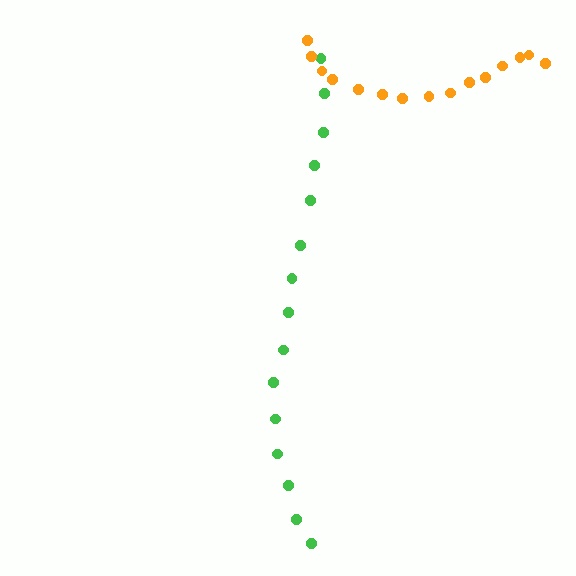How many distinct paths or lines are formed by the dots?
There are 2 distinct paths.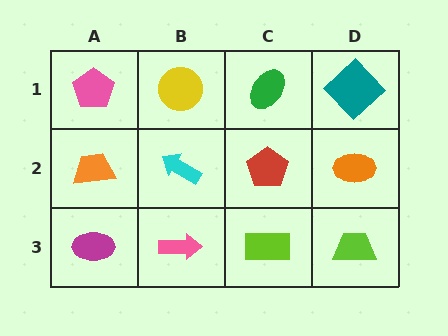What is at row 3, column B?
A pink arrow.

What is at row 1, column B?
A yellow circle.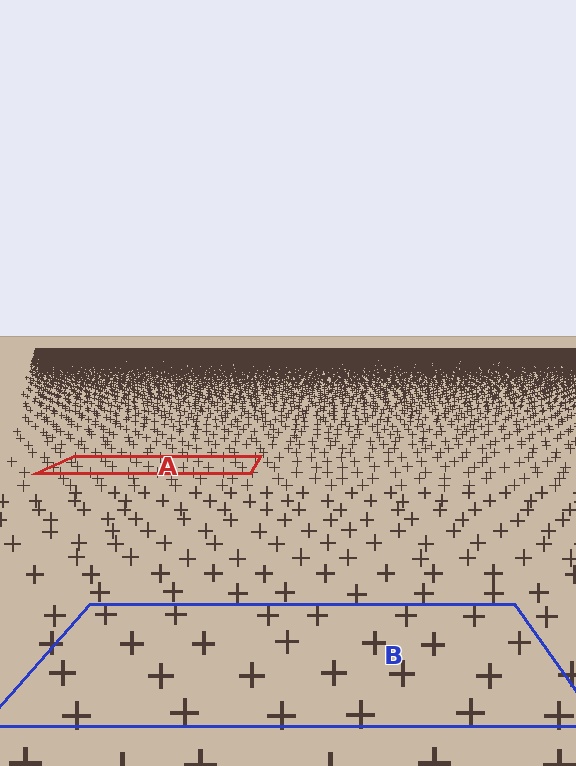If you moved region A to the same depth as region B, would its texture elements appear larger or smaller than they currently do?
They would appear larger. At a closer depth, the same texture elements are projected at a bigger on-screen size.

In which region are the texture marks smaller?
The texture marks are smaller in region A, because it is farther away.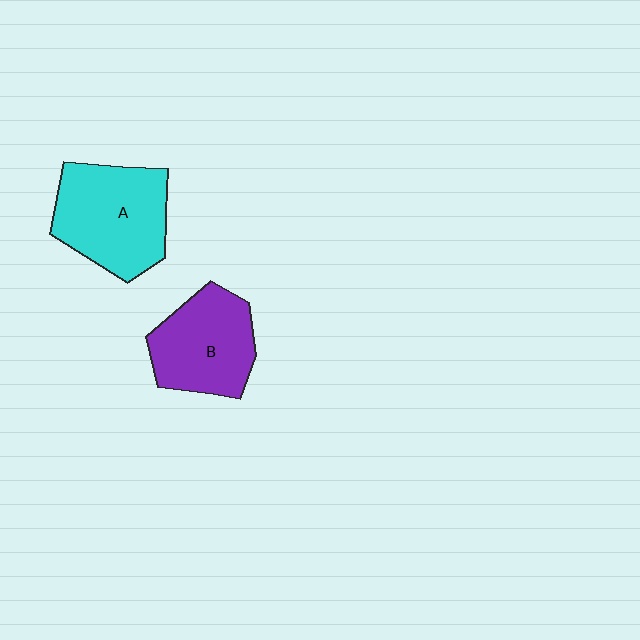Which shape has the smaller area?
Shape B (purple).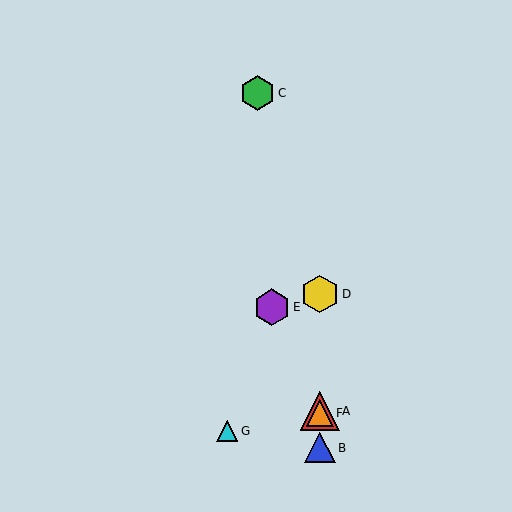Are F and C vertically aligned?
No, F is at x≈320 and C is at x≈257.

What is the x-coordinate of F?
Object F is at x≈320.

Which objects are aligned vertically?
Objects A, B, D, F are aligned vertically.